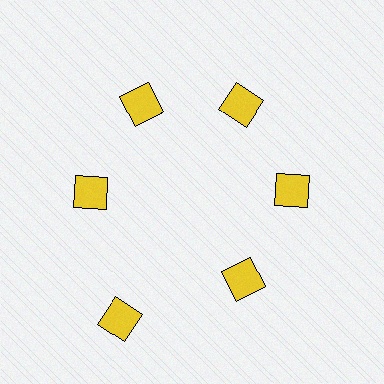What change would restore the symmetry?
The symmetry would be restored by moving it inward, back onto the ring so that all 6 diamonds sit at equal angles and equal distance from the center.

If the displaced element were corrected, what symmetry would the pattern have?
It would have 6-fold rotational symmetry — the pattern would map onto itself every 60 degrees.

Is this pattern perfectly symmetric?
No. The 6 yellow diamonds are arranged in a ring, but one element near the 7 o'clock position is pushed outward from the center, breaking the 6-fold rotational symmetry.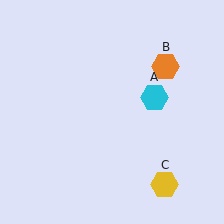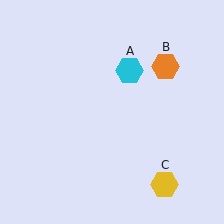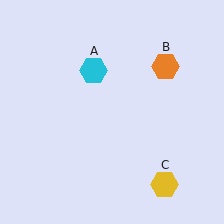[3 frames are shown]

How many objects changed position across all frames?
1 object changed position: cyan hexagon (object A).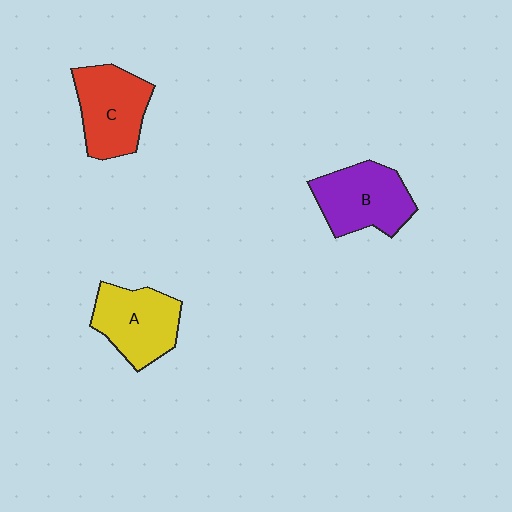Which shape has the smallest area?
Shape A (yellow).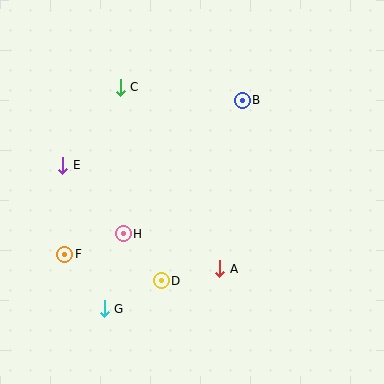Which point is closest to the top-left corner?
Point C is closest to the top-left corner.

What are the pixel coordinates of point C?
Point C is at (120, 87).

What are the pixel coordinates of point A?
Point A is at (220, 269).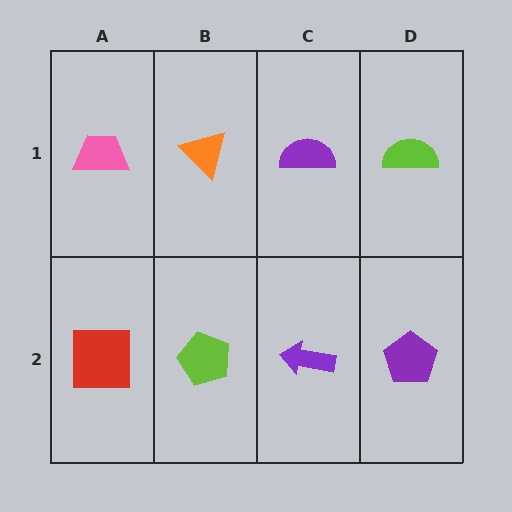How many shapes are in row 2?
4 shapes.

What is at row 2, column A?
A red square.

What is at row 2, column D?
A purple pentagon.